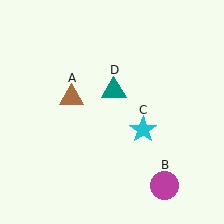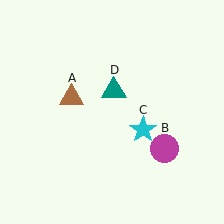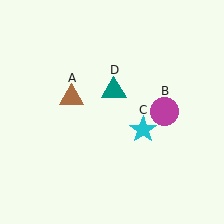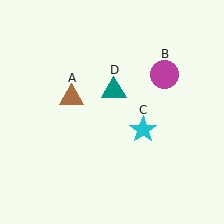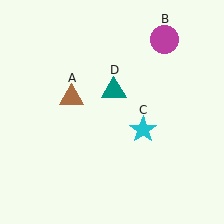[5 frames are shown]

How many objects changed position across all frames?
1 object changed position: magenta circle (object B).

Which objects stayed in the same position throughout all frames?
Brown triangle (object A) and cyan star (object C) and teal triangle (object D) remained stationary.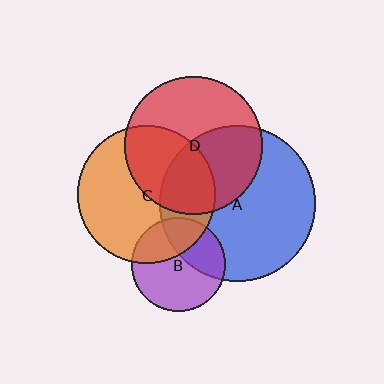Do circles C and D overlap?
Yes.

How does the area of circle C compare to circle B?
Approximately 2.2 times.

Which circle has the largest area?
Circle A (blue).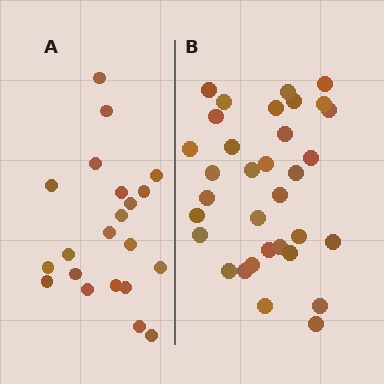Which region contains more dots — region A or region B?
Region B (the right region) has more dots.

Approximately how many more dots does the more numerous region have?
Region B has roughly 12 or so more dots than region A.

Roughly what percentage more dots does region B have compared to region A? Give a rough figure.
About 55% more.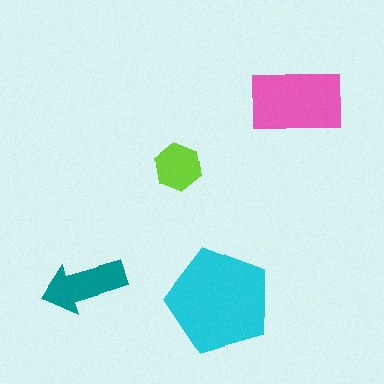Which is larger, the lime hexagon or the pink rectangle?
The pink rectangle.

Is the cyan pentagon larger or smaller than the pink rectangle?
Larger.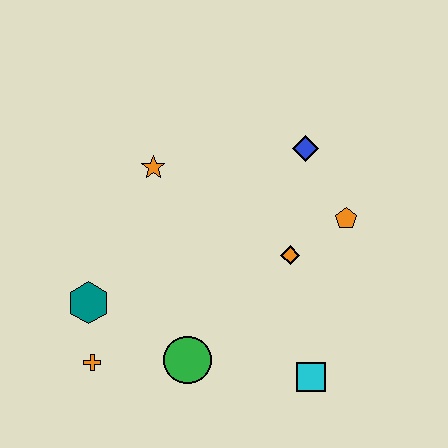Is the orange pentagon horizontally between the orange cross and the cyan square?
No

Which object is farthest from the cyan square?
The orange star is farthest from the cyan square.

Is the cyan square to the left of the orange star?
No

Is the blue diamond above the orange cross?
Yes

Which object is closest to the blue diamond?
The orange pentagon is closest to the blue diamond.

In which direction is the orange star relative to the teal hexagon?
The orange star is above the teal hexagon.